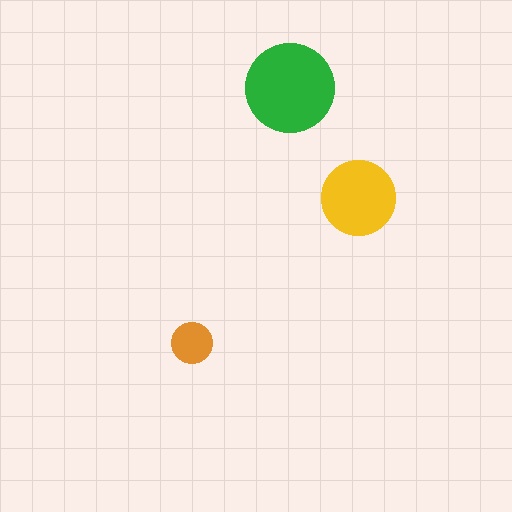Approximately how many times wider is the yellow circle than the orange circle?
About 2 times wider.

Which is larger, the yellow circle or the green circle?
The green one.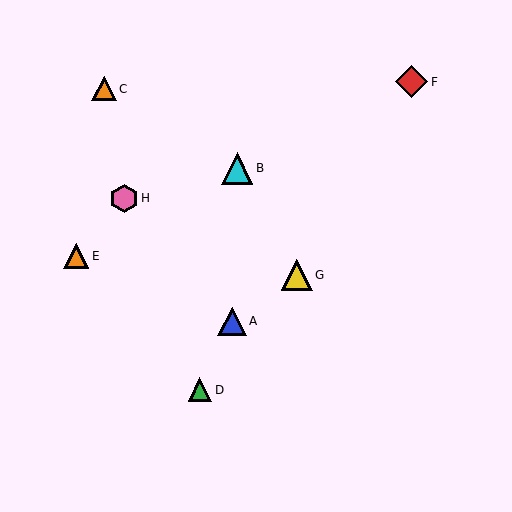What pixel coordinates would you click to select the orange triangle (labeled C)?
Click at (104, 89) to select the orange triangle C.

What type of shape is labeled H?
Shape H is a pink hexagon.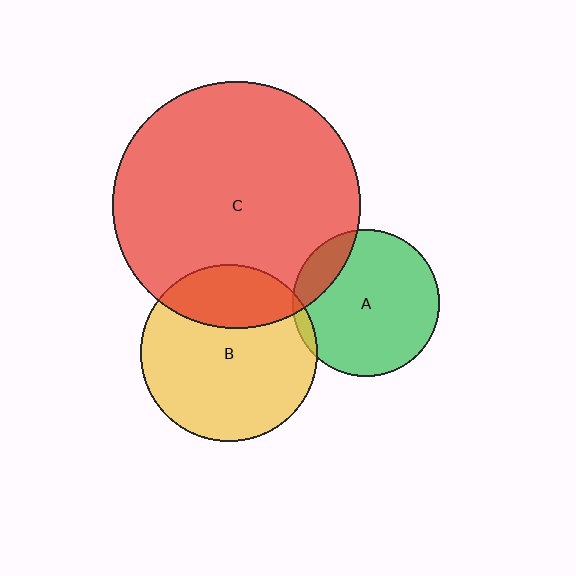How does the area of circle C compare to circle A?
Approximately 2.8 times.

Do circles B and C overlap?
Yes.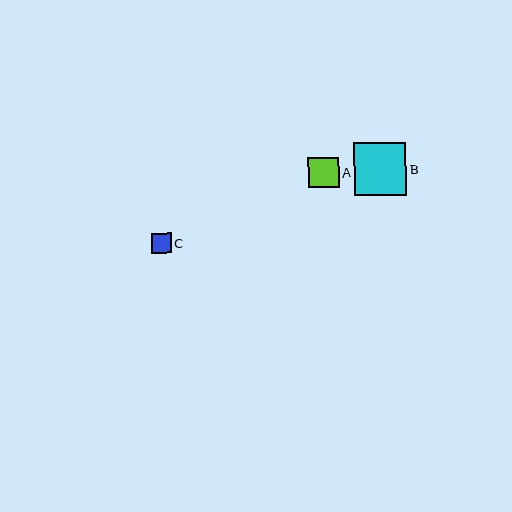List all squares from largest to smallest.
From largest to smallest: B, A, C.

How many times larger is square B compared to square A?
Square B is approximately 1.8 times the size of square A.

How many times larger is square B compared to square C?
Square B is approximately 2.7 times the size of square C.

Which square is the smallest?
Square C is the smallest with a size of approximately 19 pixels.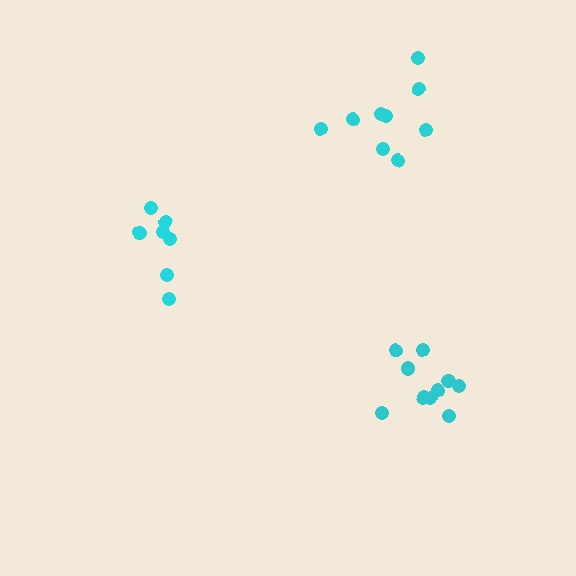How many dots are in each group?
Group 1: 9 dots, Group 2: 10 dots, Group 3: 7 dots (26 total).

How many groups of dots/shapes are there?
There are 3 groups.